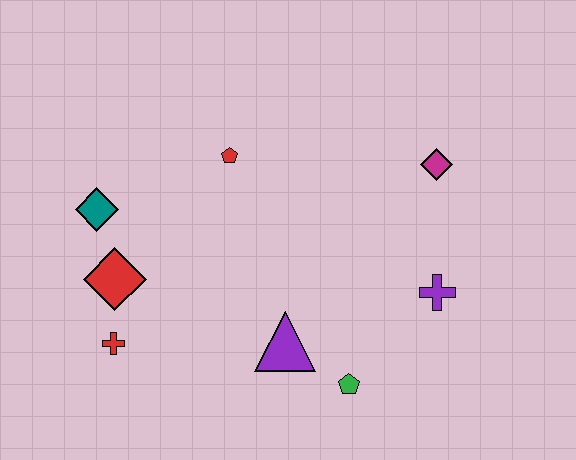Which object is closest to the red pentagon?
The teal diamond is closest to the red pentagon.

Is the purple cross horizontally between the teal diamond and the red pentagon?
No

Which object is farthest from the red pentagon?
The green pentagon is farthest from the red pentagon.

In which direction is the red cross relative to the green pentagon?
The red cross is to the left of the green pentagon.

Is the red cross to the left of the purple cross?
Yes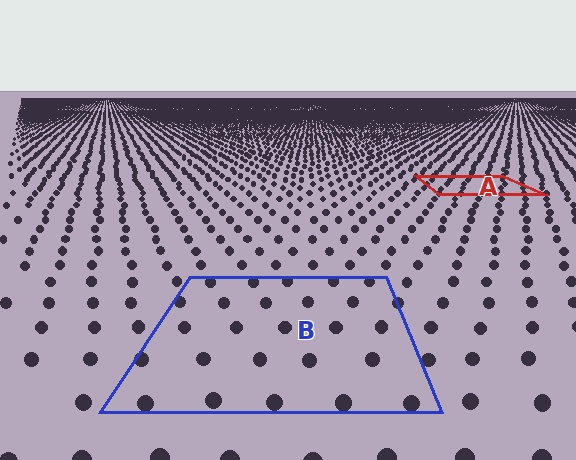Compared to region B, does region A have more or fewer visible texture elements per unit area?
Region A has more texture elements per unit area — they are packed more densely because it is farther away.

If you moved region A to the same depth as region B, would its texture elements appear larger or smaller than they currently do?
They would appear larger. At a closer depth, the same texture elements are projected at a bigger on-screen size.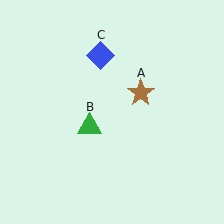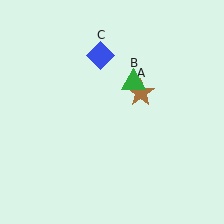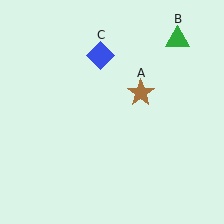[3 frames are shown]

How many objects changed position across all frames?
1 object changed position: green triangle (object B).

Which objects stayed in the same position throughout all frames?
Brown star (object A) and blue diamond (object C) remained stationary.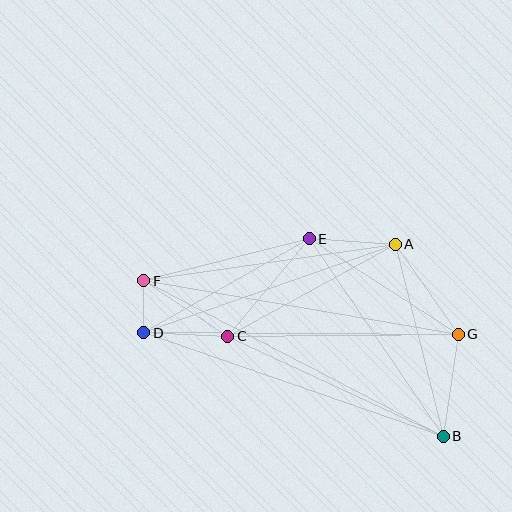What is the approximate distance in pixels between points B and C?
The distance between B and C is approximately 238 pixels.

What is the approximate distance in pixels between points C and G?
The distance between C and G is approximately 230 pixels.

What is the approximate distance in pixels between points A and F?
The distance between A and F is approximately 254 pixels.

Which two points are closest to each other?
Points D and F are closest to each other.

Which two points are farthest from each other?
Points B and F are farthest from each other.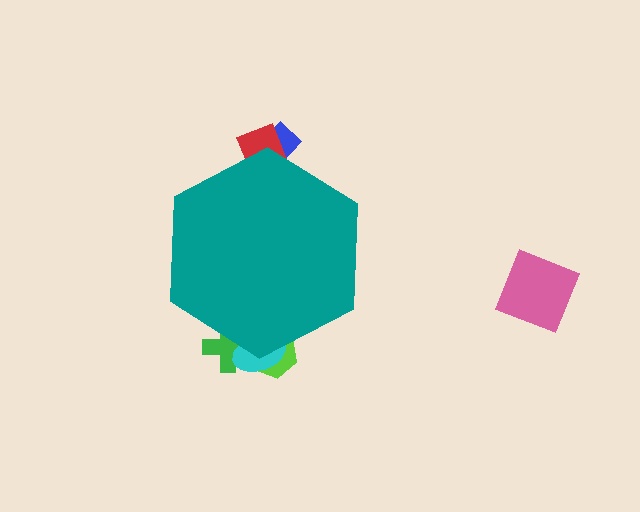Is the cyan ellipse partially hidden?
Yes, the cyan ellipse is partially hidden behind the teal hexagon.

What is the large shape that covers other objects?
A teal hexagon.